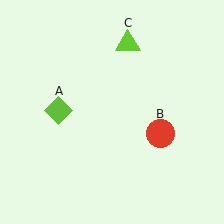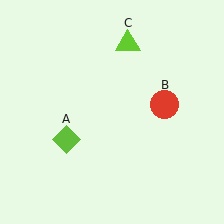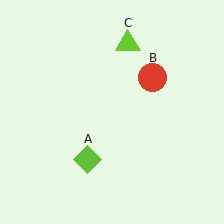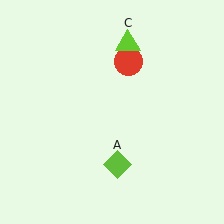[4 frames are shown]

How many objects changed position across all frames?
2 objects changed position: lime diamond (object A), red circle (object B).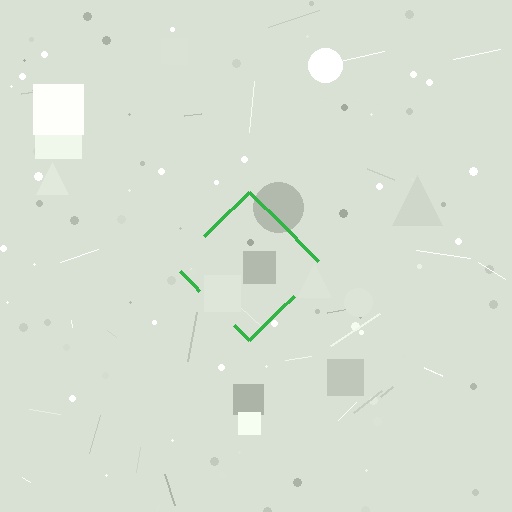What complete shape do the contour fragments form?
The contour fragments form a diamond.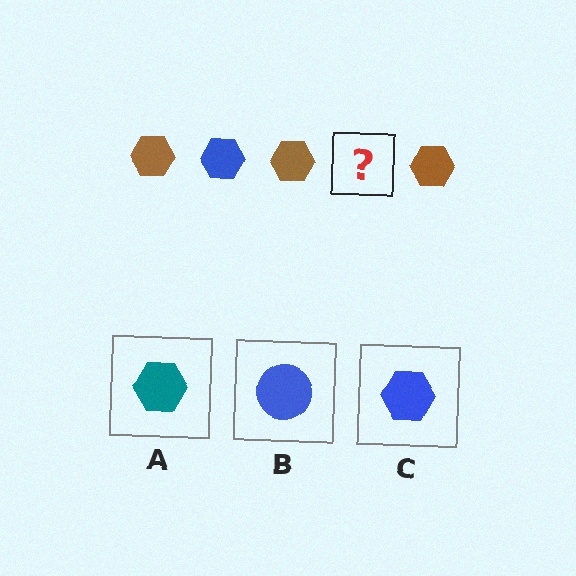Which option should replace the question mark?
Option C.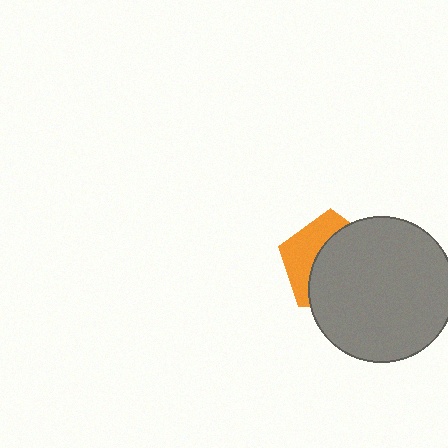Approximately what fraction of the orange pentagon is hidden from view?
Roughly 63% of the orange pentagon is hidden behind the gray circle.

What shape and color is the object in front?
The object in front is a gray circle.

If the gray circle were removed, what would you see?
You would see the complete orange pentagon.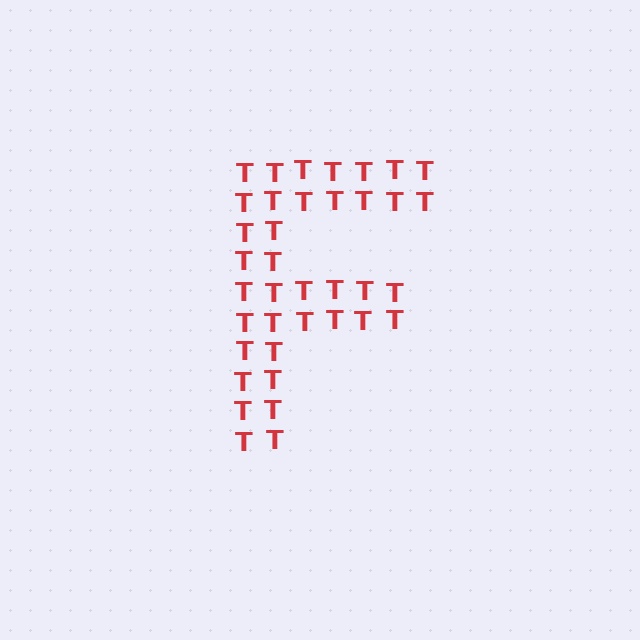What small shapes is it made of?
It is made of small letter T's.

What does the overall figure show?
The overall figure shows the letter F.